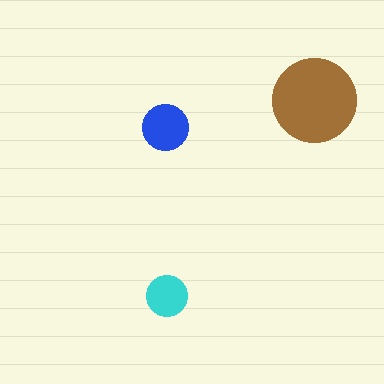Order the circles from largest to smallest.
the brown one, the blue one, the cyan one.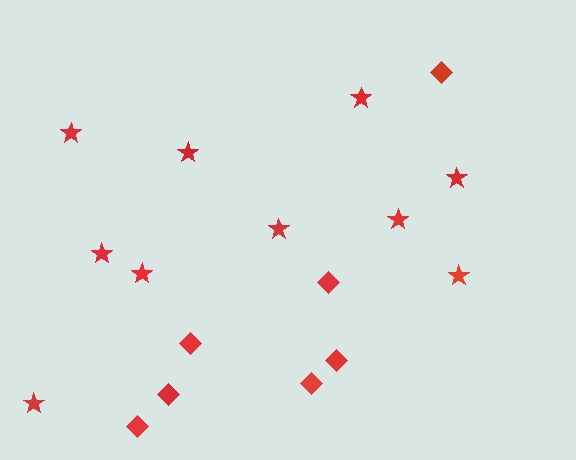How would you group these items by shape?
There are 2 groups: one group of diamonds (7) and one group of stars (10).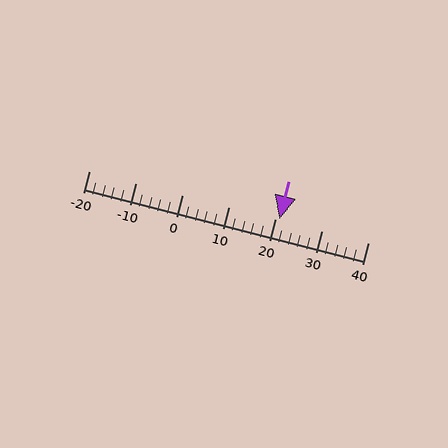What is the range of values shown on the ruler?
The ruler shows values from -20 to 40.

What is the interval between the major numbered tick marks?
The major tick marks are spaced 10 units apart.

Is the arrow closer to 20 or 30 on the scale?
The arrow is closer to 20.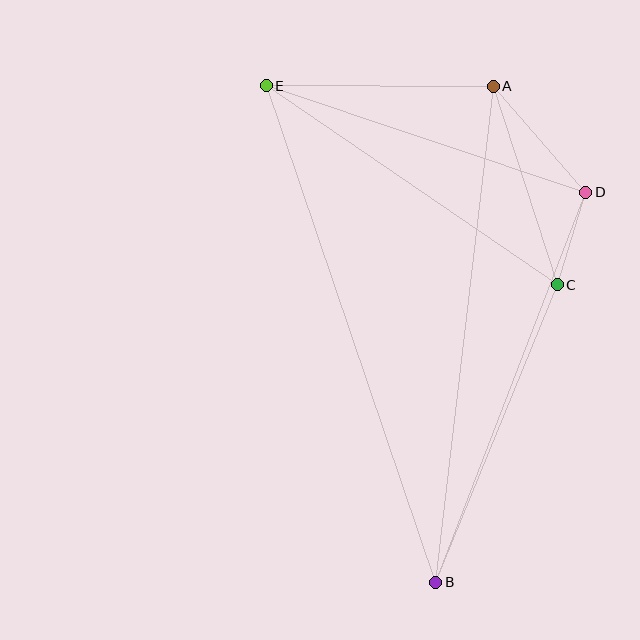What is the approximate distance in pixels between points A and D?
The distance between A and D is approximately 141 pixels.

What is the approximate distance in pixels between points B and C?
The distance between B and C is approximately 321 pixels.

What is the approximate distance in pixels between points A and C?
The distance between A and C is approximately 209 pixels.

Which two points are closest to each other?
Points C and D are closest to each other.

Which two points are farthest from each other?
Points B and E are farthest from each other.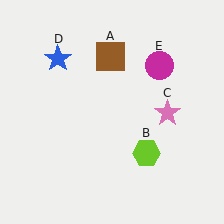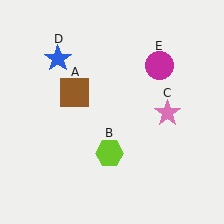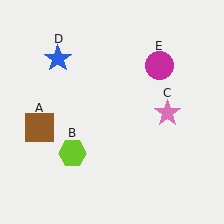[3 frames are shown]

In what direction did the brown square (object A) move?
The brown square (object A) moved down and to the left.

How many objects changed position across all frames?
2 objects changed position: brown square (object A), lime hexagon (object B).